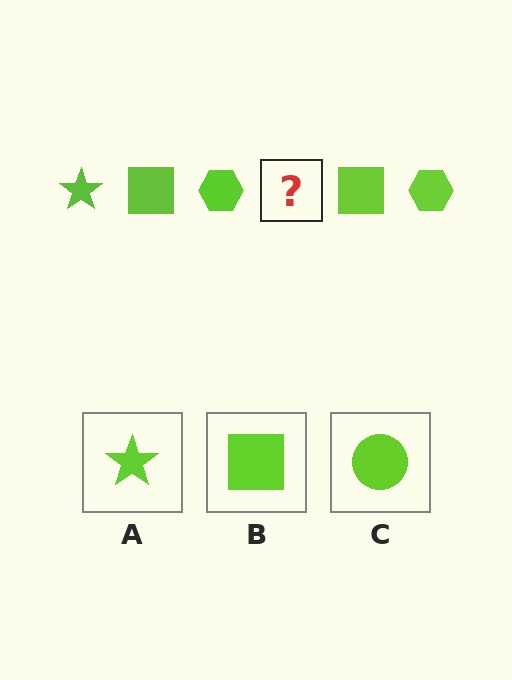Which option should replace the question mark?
Option A.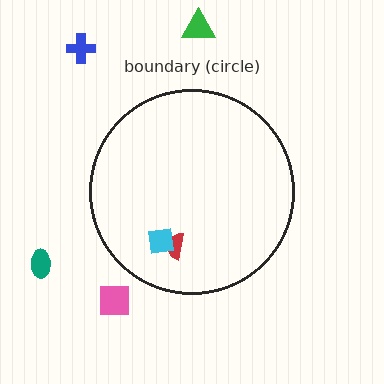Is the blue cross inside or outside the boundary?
Outside.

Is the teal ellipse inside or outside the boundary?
Outside.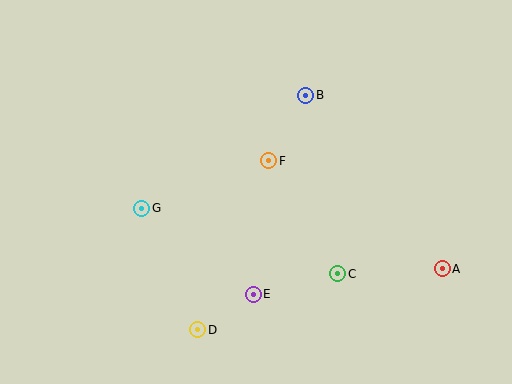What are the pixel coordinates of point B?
Point B is at (306, 95).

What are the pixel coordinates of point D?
Point D is at (198, 330).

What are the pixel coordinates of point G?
Point G is at (142, 208).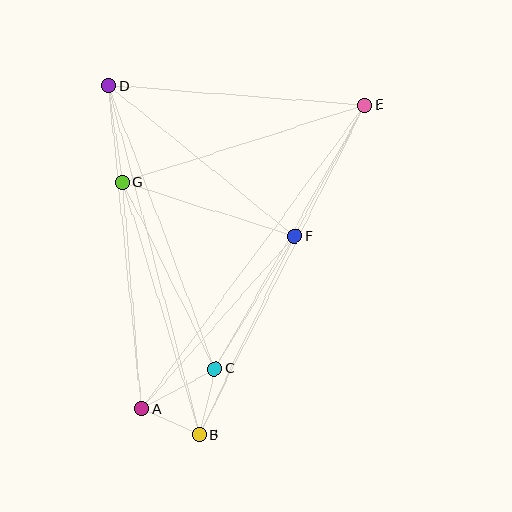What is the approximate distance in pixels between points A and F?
The distance between A and F is approximately 231 pixels.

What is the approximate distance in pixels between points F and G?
The distance between F and G is approximately 181 pixels.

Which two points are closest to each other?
Points A and B are closest to each other.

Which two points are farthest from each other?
Points A and E are farthest from each other.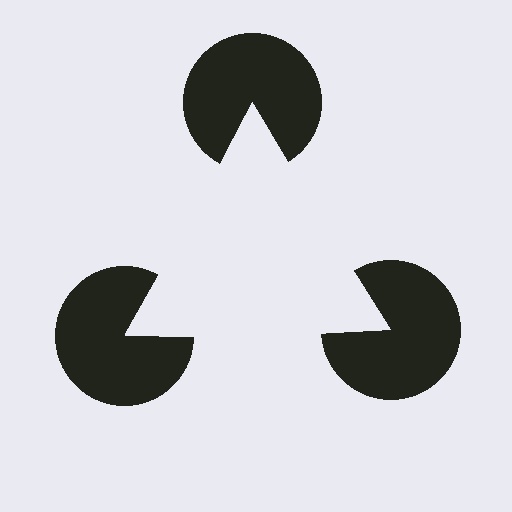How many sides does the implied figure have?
3 sides.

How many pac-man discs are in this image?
There are 3 — one at each vertex of the illusory triangle.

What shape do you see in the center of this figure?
An illusory triangle — its edges are inferred from the aligned wedge cuts in the pac-man discs, not physically drawn.